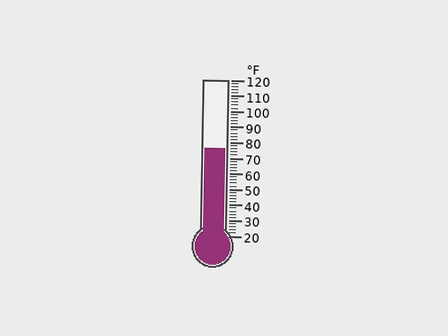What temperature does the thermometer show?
The thermometer shows approximately 76°F.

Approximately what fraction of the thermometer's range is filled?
The thermometer is filled to approximately 55% of its range.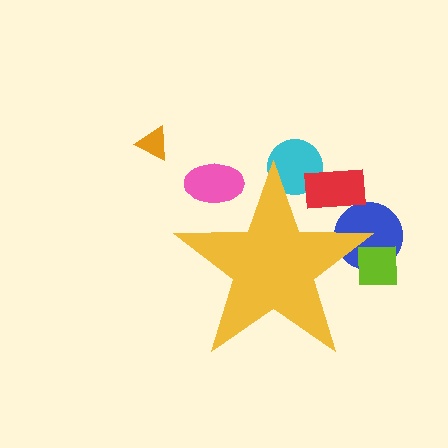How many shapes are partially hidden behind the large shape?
5 shapes are partially hidden.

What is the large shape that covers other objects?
A yellow star.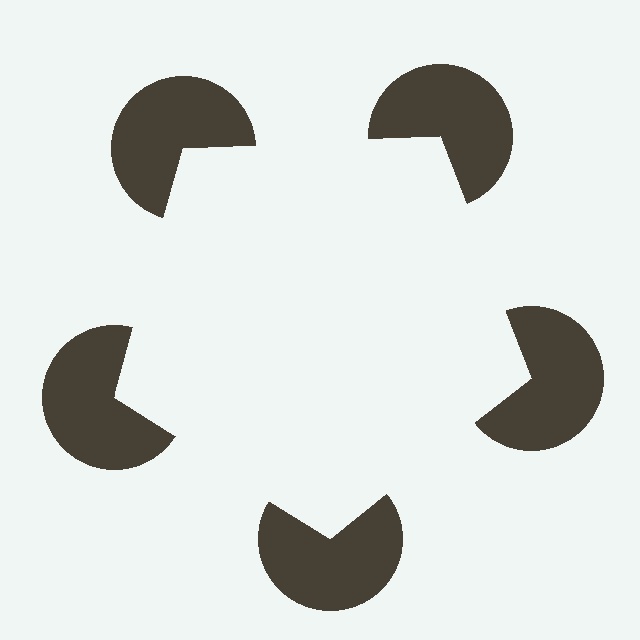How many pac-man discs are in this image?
There are 5 — one at each vertex of the illusory pentagon.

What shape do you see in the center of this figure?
An illusory pentagon — its edges are inferred from the aligned wedge cuts in the pac-man discs, not physically drawn.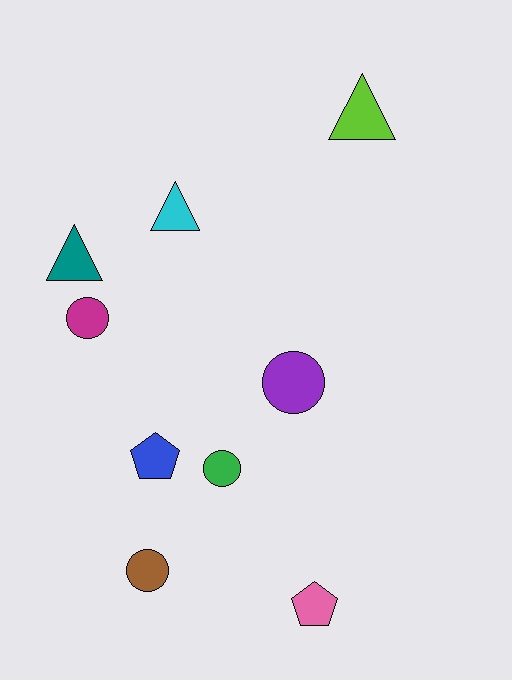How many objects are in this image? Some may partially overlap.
There are 9 objects.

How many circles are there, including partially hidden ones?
There are 4 circles.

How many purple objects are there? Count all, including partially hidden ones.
There is 1 purple object.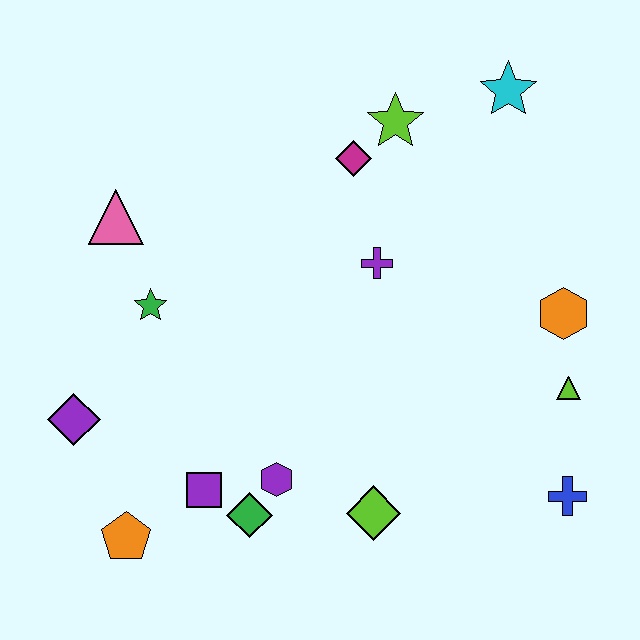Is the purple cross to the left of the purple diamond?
No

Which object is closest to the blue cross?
The lime triangle is closest to the blue cross.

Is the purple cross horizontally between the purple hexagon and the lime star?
Yes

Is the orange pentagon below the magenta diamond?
Yes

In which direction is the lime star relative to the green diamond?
The lime star is above the green diamond.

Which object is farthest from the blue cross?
The pink triangle is farthest from the blue cross.